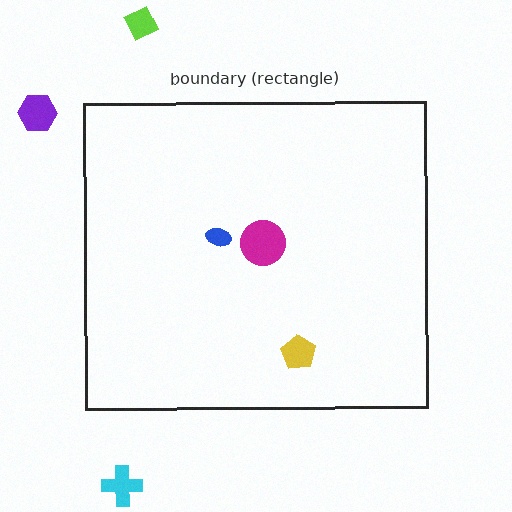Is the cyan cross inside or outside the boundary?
Outside.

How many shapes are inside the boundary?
3 inside, 3 outside.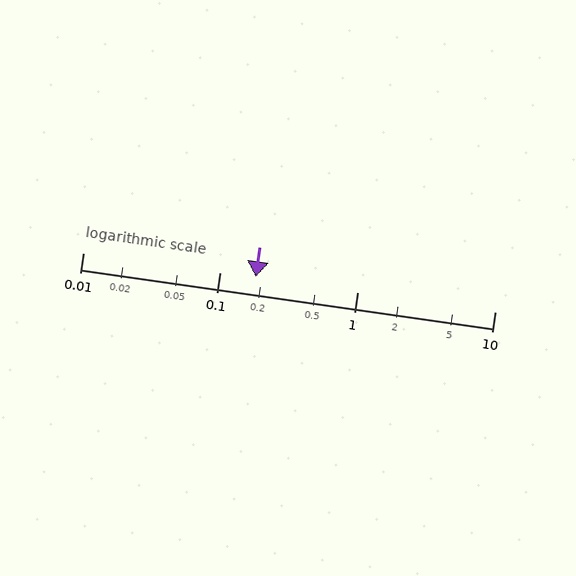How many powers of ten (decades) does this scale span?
The scale spans 3 decades, from 0.01 to 10.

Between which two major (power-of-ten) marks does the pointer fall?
The pointer is between 0.1 and 1.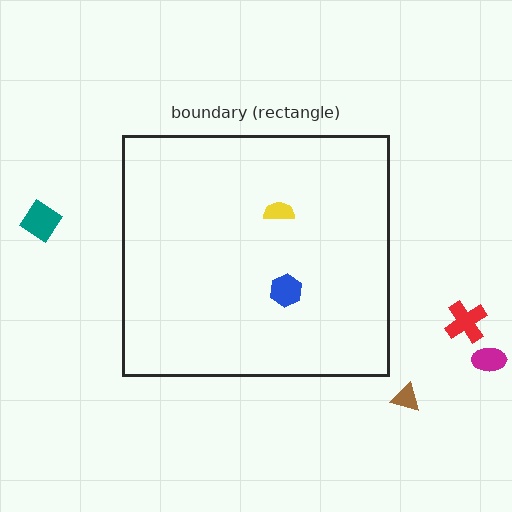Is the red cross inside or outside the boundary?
Outside.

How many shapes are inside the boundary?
2 inside, 4 outside.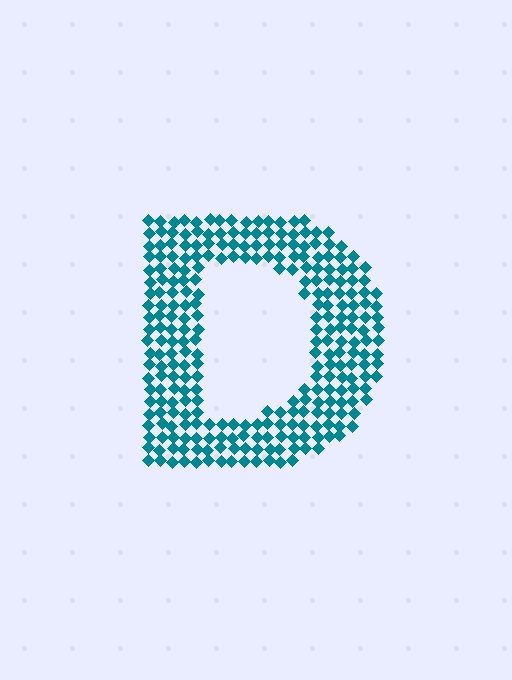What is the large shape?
The large shape is the letter D.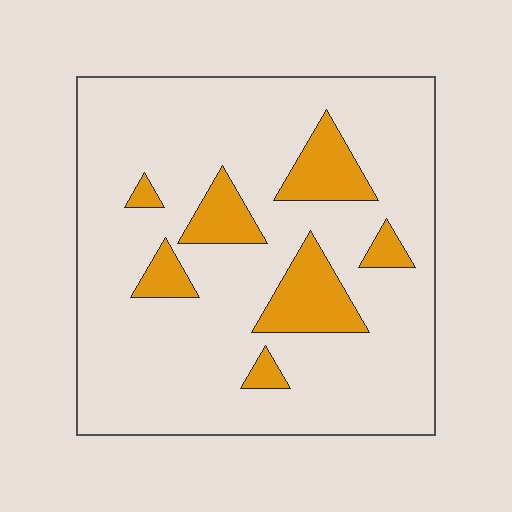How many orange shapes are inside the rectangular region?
7.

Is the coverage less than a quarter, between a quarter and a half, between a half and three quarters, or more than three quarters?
Less than a quarter.